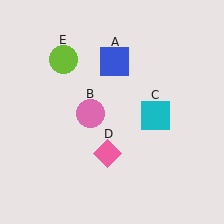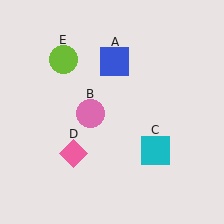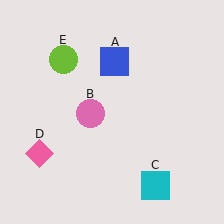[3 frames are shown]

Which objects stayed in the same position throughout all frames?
Blue square (object A) and pink circle (object B) and lime circle (object E) remained stationary.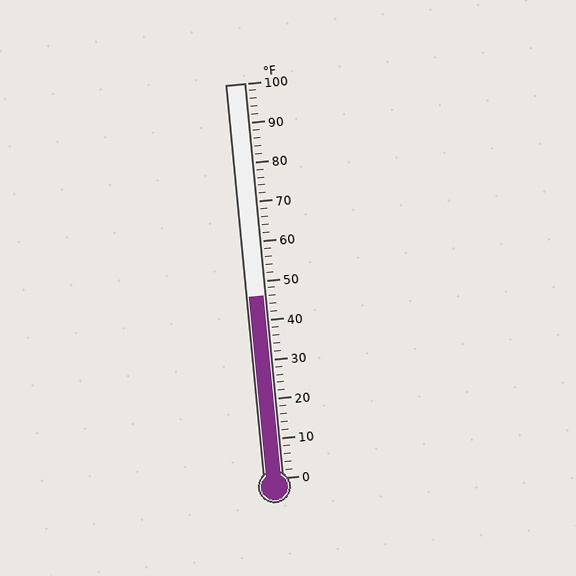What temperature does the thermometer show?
The thermometer shows approximately 46°F.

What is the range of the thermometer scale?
The thermometer scale ranges from 0°F to 100°F.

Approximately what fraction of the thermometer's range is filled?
The thermometer is filled to approximately 45% of its range.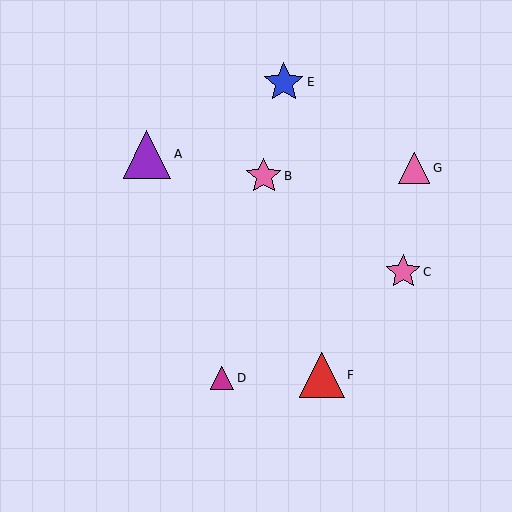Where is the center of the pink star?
The center of the pink star is at (264, 176).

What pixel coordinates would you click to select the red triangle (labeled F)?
Click at (322, 375) to select the red triangle F.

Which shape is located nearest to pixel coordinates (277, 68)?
The blue star (labeled E) at (284, 82) is nearest to that location.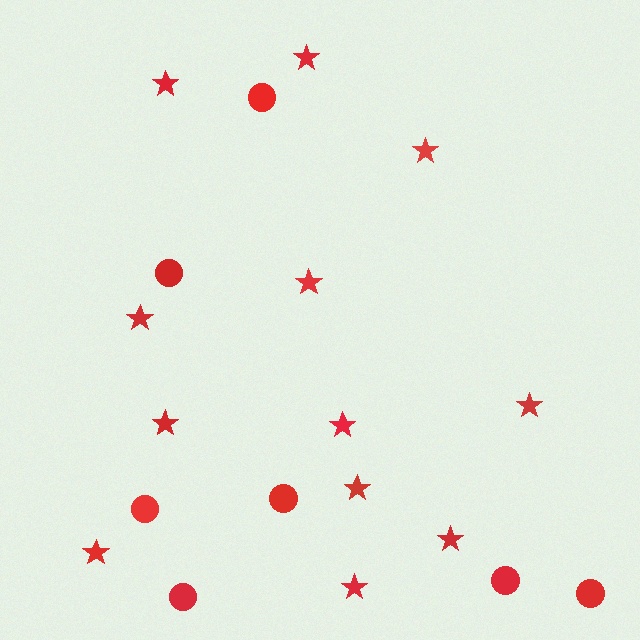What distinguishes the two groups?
There are 2 groups: one group of circles (7) and one group of stars (12).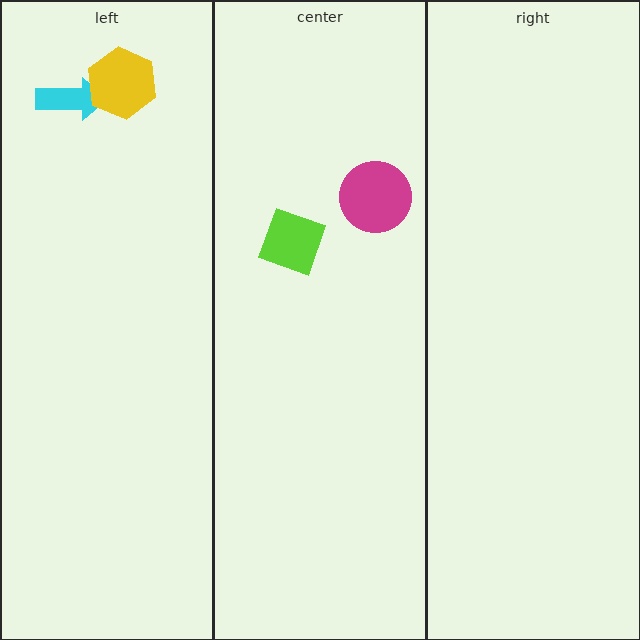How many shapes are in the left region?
2.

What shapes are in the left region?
The cyan arrow, the yellow hexagon.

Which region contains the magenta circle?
The center region.